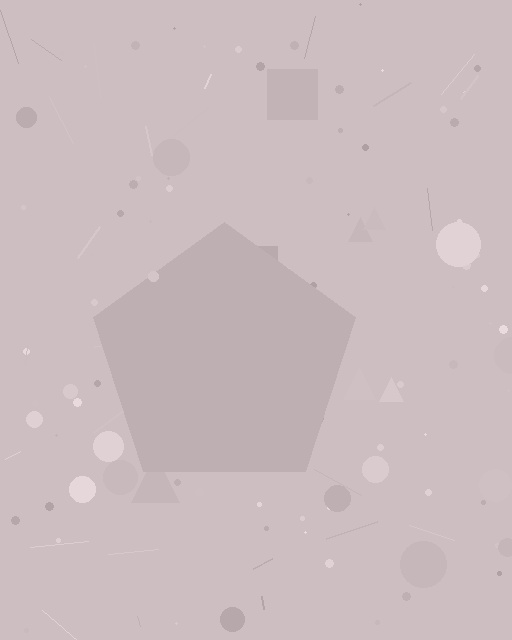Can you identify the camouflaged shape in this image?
The camouflaged shape is a pentagon.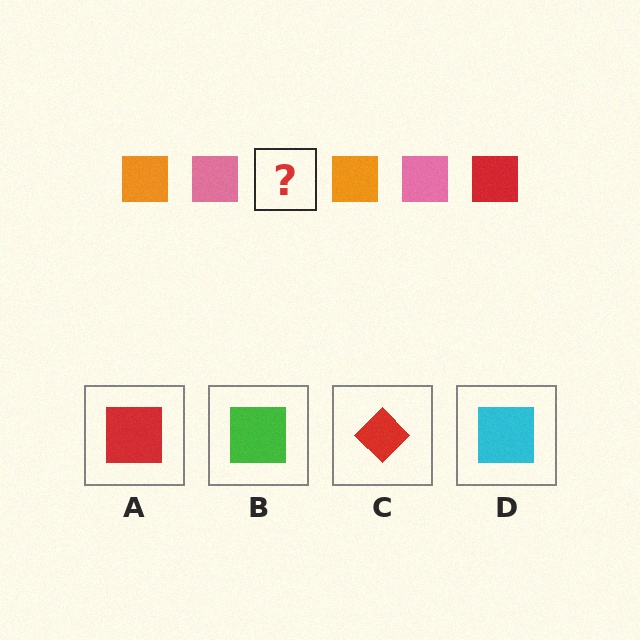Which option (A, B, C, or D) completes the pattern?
A.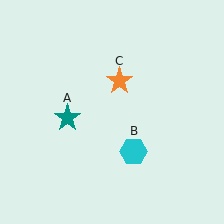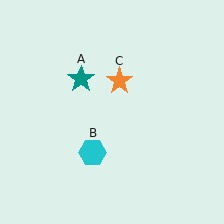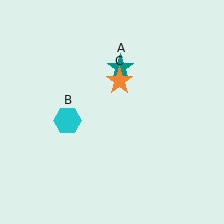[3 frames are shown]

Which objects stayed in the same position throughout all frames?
Orange star (object C) remained stationary.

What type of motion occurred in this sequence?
The teal star (object A), cyan hexagon (object B) rotated clockwise around the center of the scene.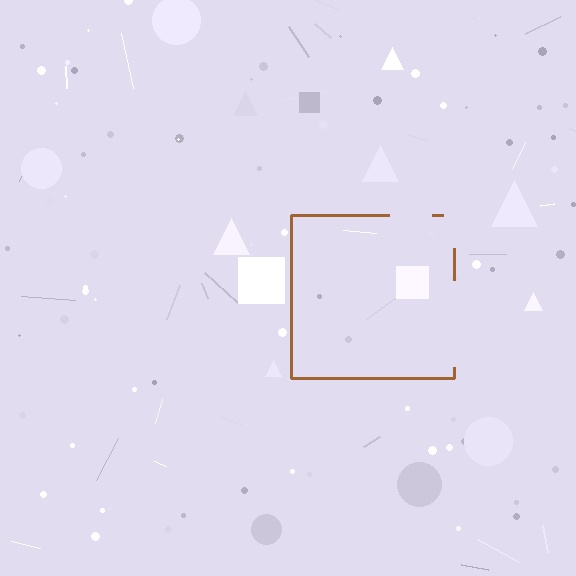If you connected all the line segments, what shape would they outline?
They would outline a square.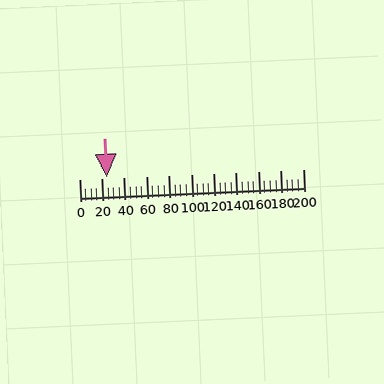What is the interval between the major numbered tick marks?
The major tick marks are spaced 20 units apart.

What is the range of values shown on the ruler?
The ruler shows values from 0 to 200.